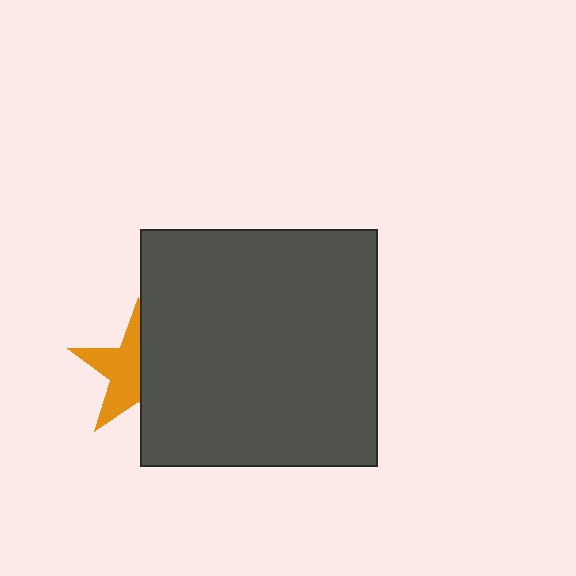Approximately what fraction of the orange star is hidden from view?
Roughly 48% of the orange star is hidden behind the dark gray square.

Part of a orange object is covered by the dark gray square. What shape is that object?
It is a star.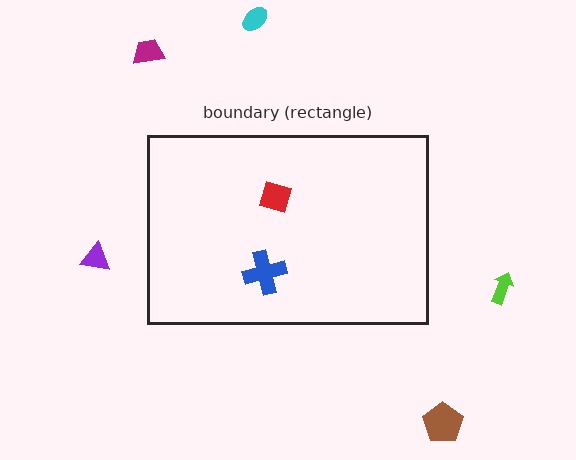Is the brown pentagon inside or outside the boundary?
Outside.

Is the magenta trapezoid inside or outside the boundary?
Outside.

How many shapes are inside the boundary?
2 inside, 5 outside.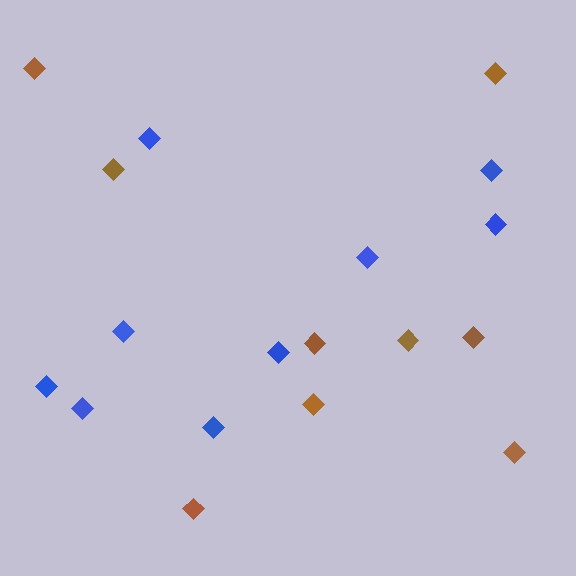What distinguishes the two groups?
There are 2 groups: one group of brown diamonds (9) and one group of blue diamonds (9).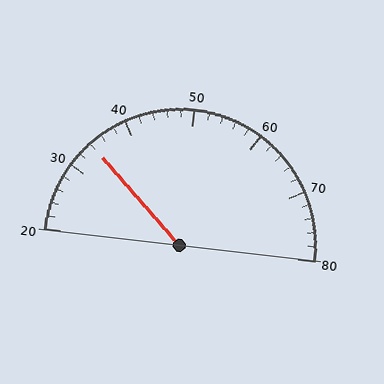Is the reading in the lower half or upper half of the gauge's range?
The reading is in the lower half of the range (20 to 80).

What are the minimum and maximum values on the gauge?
The gauge ranges from 20 to 80.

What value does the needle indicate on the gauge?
The needle indicates approximately 34.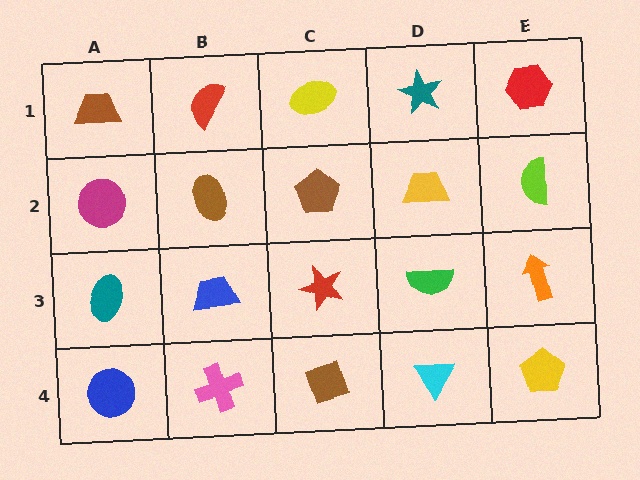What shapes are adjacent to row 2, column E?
A red hexagon (row 1, column E), an orange arrow (row 3, column E), a yellow trapezoid (row 2, column D).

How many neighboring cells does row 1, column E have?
2.